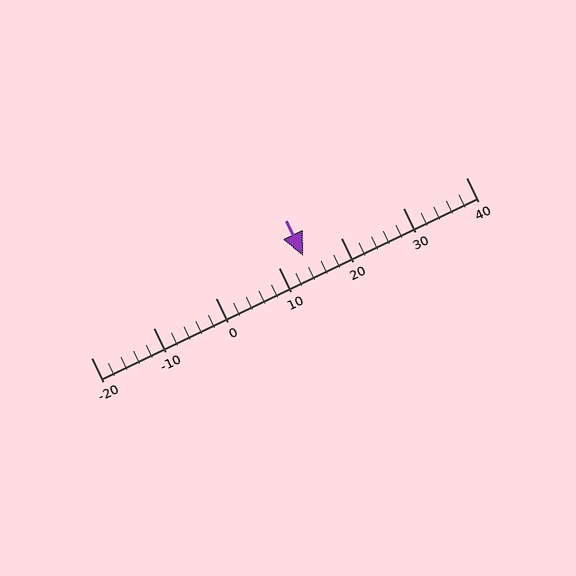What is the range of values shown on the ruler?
The ruler shows values from -20 to 40.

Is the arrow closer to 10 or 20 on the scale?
The arrow is closer to 10.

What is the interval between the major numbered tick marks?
The major tick marks are spaced 10 units apart.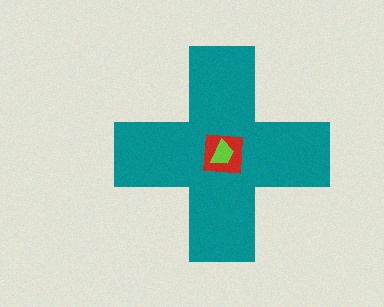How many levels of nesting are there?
3.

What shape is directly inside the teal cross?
The red square.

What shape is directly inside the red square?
The lime trapezoid.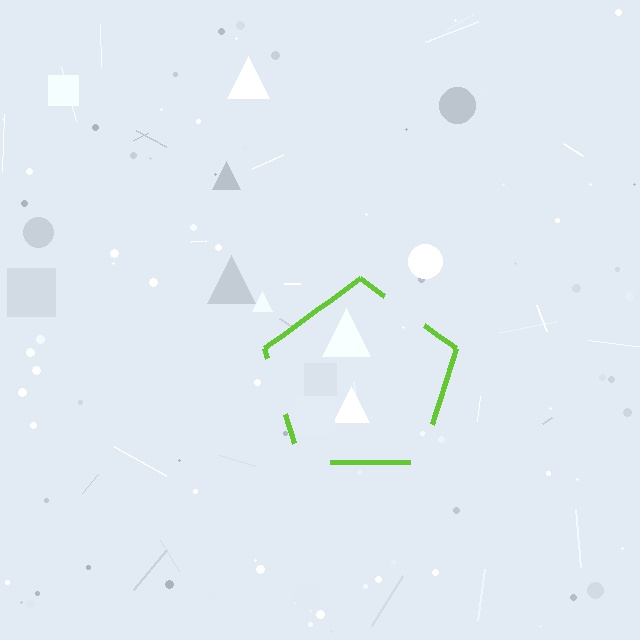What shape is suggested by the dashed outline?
The dashed outline suggests a pentagon.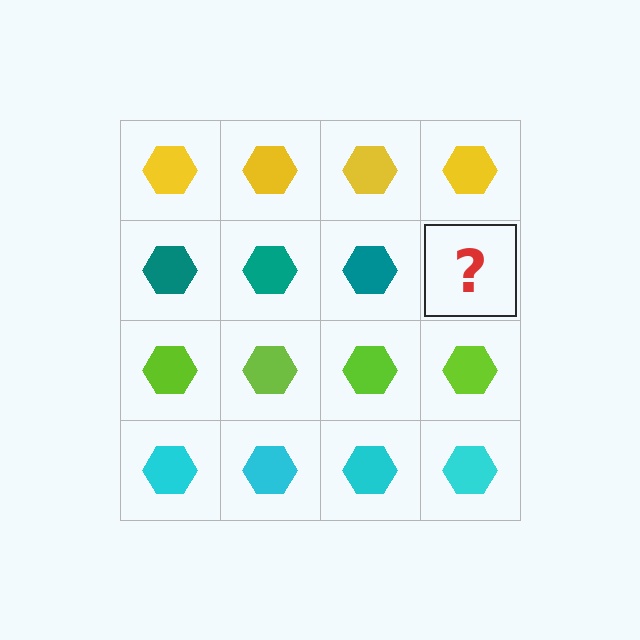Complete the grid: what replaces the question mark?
The question mark should be replaced with a teal hexagon.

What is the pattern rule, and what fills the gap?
The rule is that each row has a consistent color. The gap should be filled with a teal hexagon.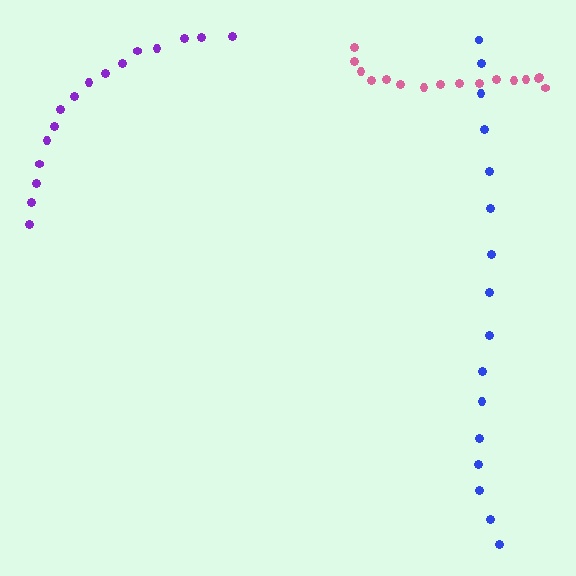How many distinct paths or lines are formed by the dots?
There are 3 distinct paths.